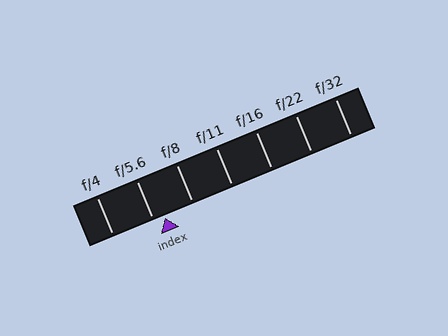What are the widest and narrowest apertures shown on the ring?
The widest aperture shown is f/4 and the narrowest is f/32.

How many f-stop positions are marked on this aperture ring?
There are 7 f-stop positions marked.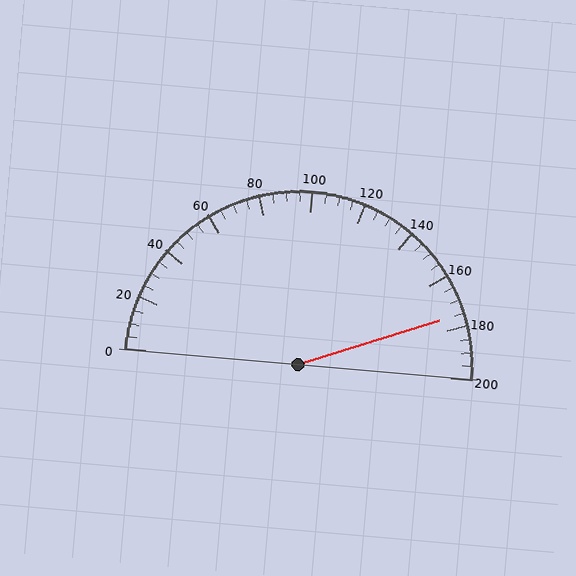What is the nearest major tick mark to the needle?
The nearest major tick mark is 180.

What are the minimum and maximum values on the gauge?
The gauge ranges from 0 to 200.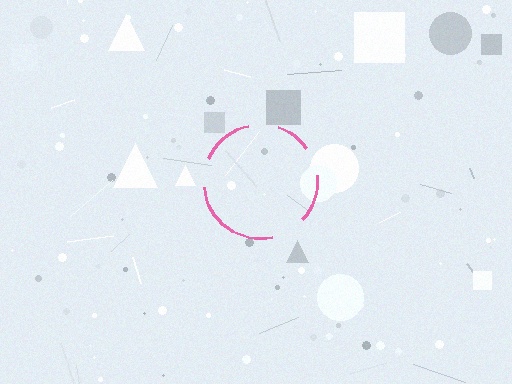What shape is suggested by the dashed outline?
The dashed outline suggests a circle.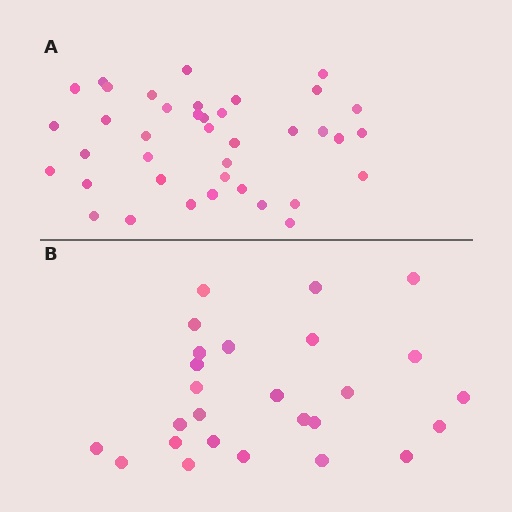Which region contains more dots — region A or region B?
Region A (the top region) has more dots.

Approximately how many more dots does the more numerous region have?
Region A has approximately 15 more dots than region B.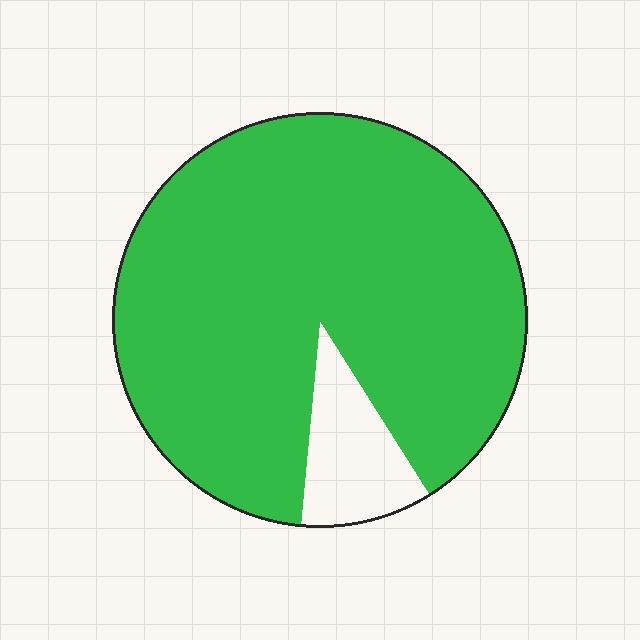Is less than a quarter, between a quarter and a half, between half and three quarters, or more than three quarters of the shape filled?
More than three quarters.